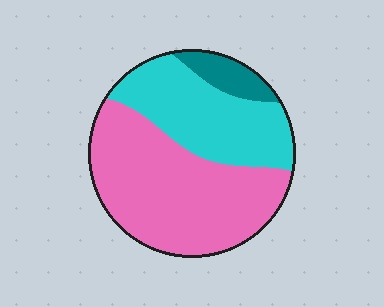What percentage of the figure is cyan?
Cyan takes up about one third (1/3) of the figure.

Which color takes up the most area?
Pink, at roughly 55%.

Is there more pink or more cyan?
Pink.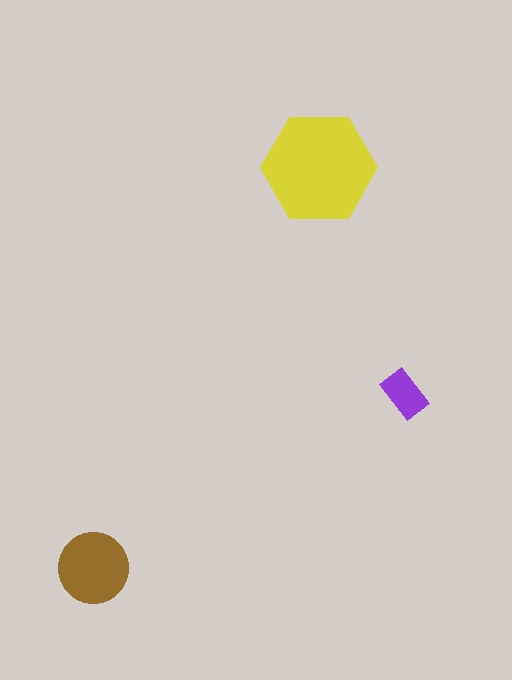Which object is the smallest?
The purple rectangle.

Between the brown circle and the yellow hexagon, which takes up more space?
The yellow hexagon.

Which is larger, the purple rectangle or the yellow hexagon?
The yellow hexagon.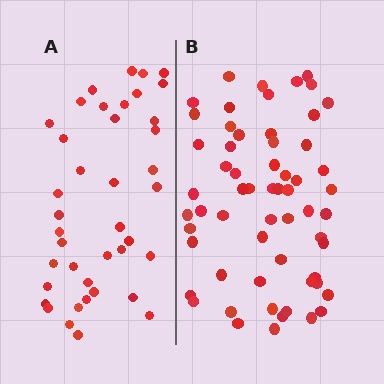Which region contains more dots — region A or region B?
Region B (the right region) has more dots.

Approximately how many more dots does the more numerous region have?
Region B has approximately 20 more dots than region A.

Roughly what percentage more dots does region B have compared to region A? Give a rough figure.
About 50% more.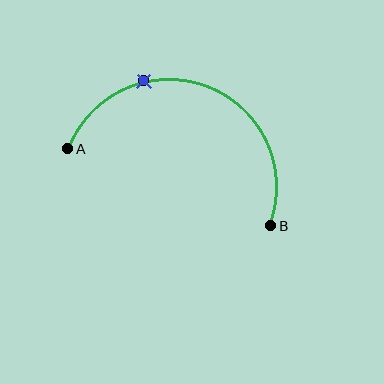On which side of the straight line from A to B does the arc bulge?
The arc bulges above the straight line connecting A and B.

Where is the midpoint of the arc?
The arc midpoint is the point on the curve farthest from the straight line joining A and B. It sits above that line.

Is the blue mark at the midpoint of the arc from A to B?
No. The blue mark lies on the arc but is closer to endpoint A. The arc midpoint would be at the point on the curve equidistant along the arc from both A and B.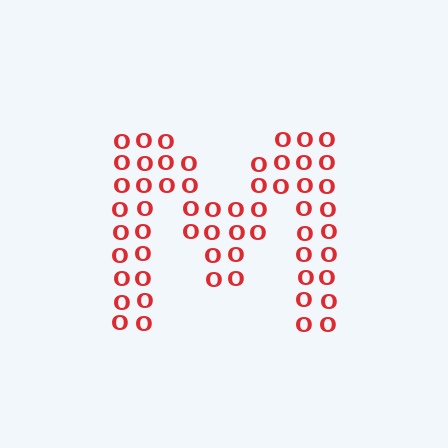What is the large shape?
The large shape is the letter M.